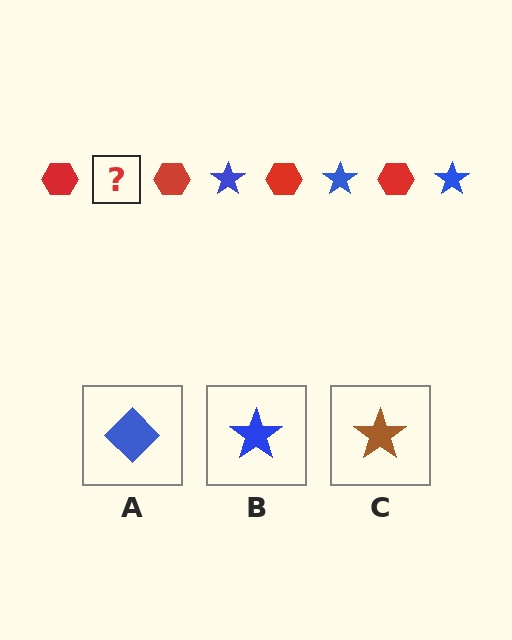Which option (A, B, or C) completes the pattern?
B.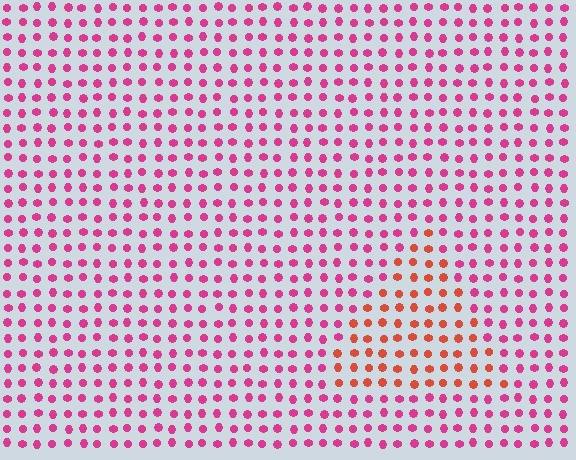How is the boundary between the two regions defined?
The boundary is defined purely by a slight shift in hue (about 41 degrees). Spacing, size, and orientation are identical on both sides.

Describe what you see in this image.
The image is filled with small magenta elements in a uniform arrangement. A triangle-shaped region is visible where the elements are tinted to a slightly different hue, forming a subtle color boundary.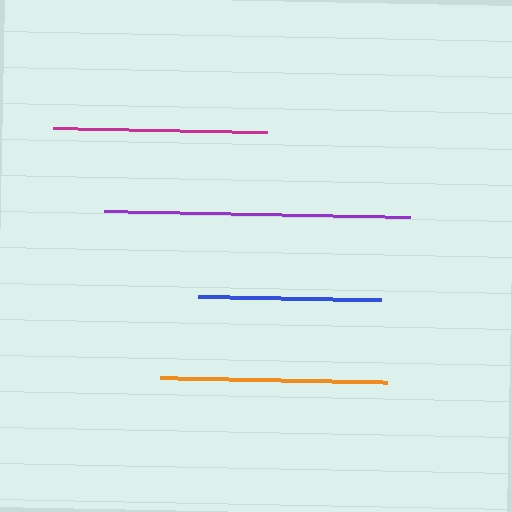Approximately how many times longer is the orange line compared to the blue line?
The orange line is approximately 1.2 times the length of the blue line.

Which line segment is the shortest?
The blue line is the shortest at approximately 183 pixels.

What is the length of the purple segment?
The purple segment is approximately 306 pixels long.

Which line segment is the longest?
The purple line is the longest at approximately 306 pixels.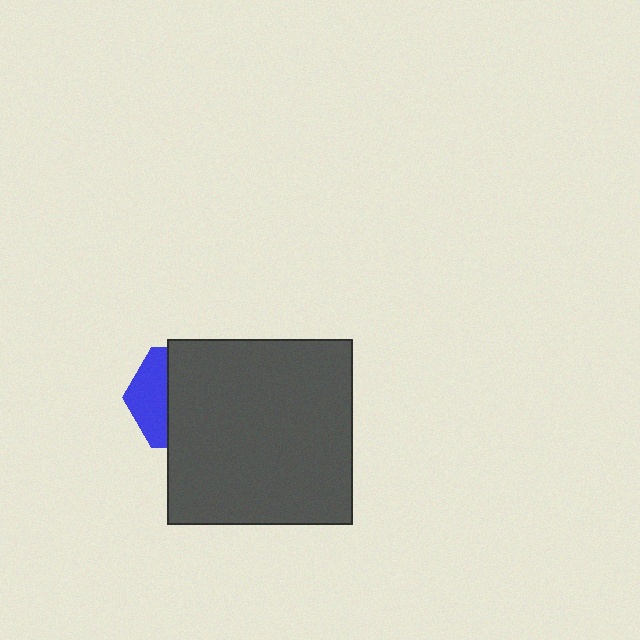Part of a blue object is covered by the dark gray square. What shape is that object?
It is a hexagon.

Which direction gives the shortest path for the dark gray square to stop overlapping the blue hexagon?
Moving right gives the shortest separation.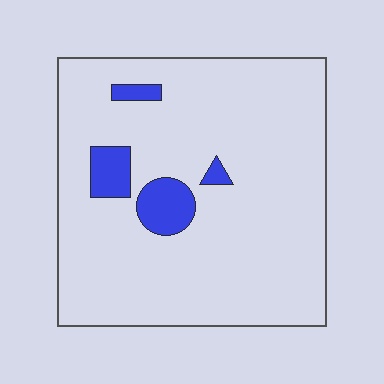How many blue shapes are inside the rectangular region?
4.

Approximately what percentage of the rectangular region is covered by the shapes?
Approximately 10%.